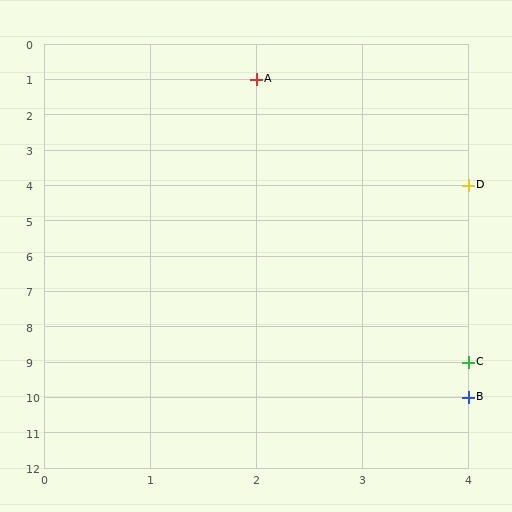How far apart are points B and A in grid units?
Points B and A are 2 columns and 9 rows apart (about 9.2 grid units diagonally).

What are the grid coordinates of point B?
Point B is at grid coordinates (4, 10).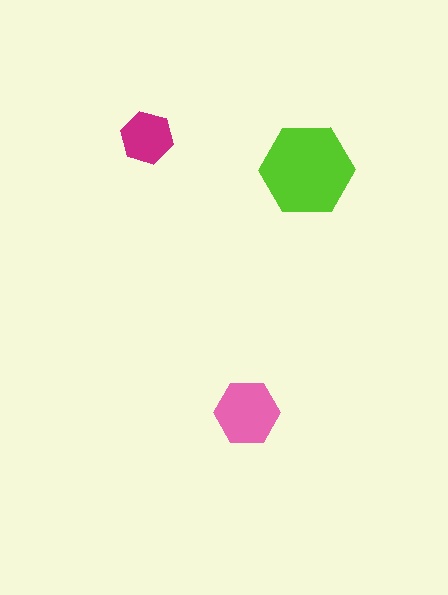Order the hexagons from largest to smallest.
the lime one, the pink one, the magenta one.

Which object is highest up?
The magenta hexagon is topmost.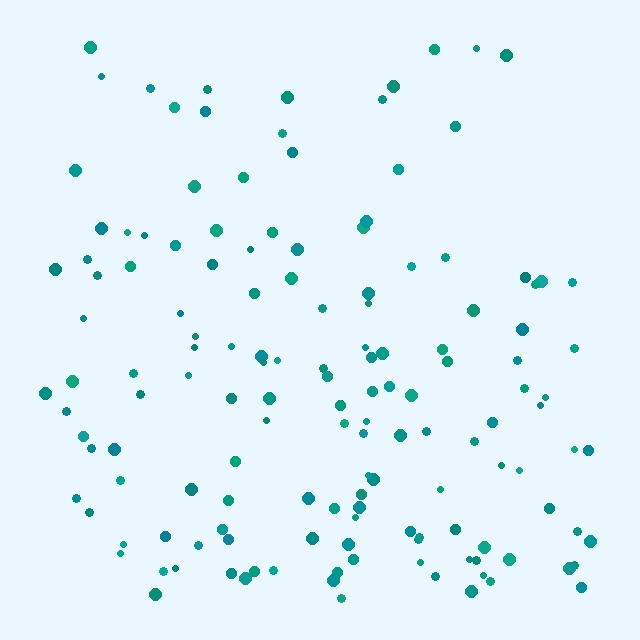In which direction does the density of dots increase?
From top to bottom, with the bottom side densest.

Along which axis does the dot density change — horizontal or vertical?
Vertical.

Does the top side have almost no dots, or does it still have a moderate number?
Still a moderate number, just noticeably fewer than the bottom.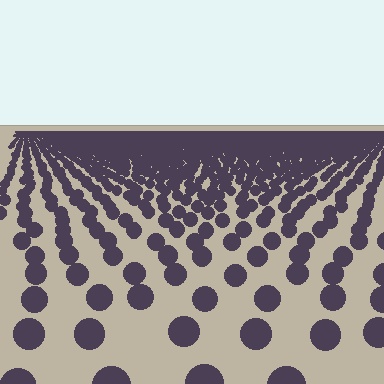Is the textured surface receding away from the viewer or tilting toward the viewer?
The surface is receding away from the viewer. Texture elements get smaller and denser toward the top.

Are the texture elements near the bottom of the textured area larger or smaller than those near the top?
Larger. Near the bottom, elements are closer to the viewer and appear at a bigger on-screen size.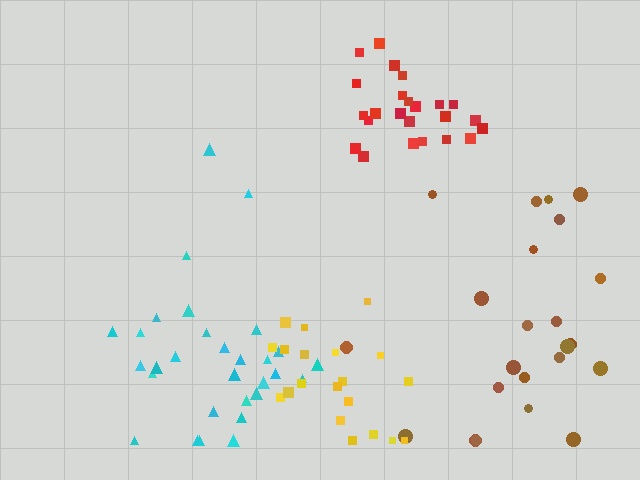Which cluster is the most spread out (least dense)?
Brown.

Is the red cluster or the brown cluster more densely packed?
Red.